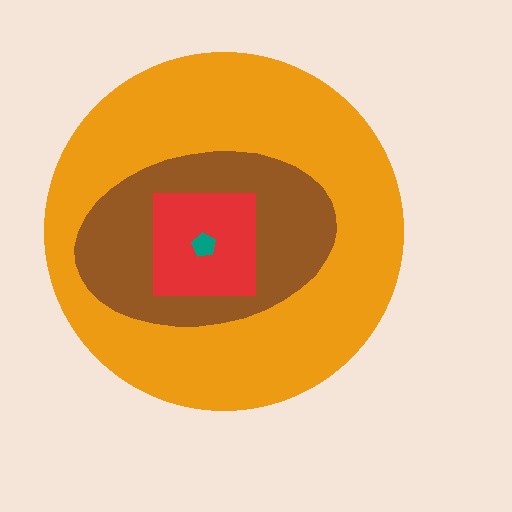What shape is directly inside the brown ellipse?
The red square.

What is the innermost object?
The teal pentagon.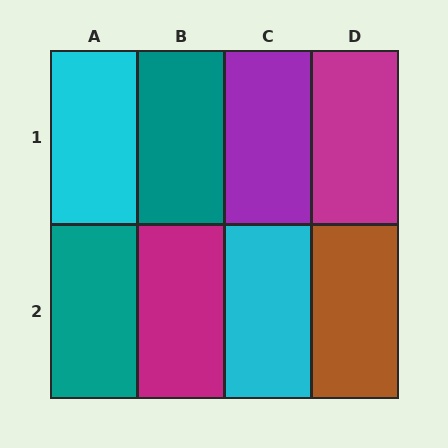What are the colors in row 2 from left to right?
Teal, magenta, cyan, brown.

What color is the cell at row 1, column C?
Purple.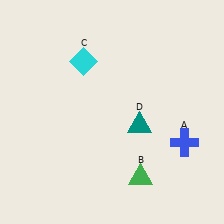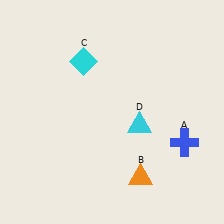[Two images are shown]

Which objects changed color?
B changed from green to orange. D changed from teal to cyan.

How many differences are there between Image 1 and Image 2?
There are 2 differences between the two images.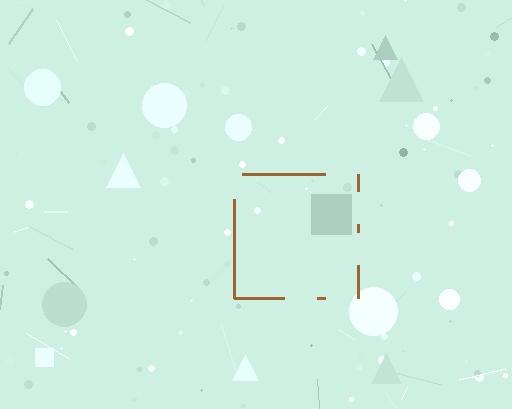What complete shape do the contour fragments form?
The contour fragments form a square.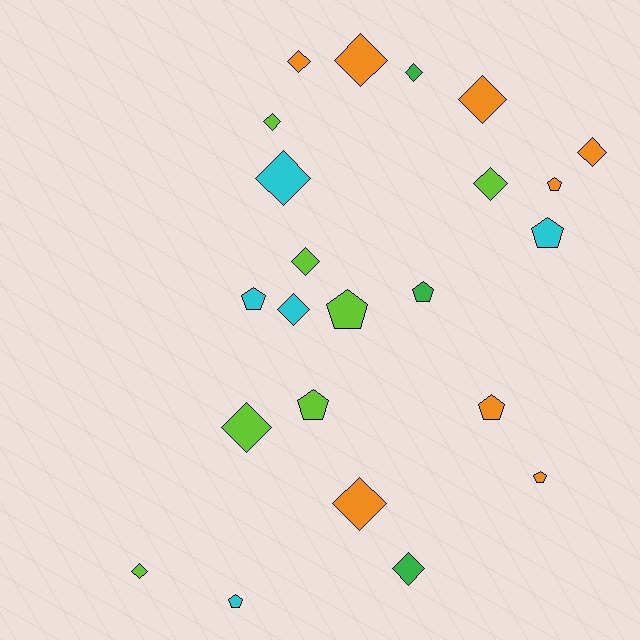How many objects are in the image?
There are 23 objects.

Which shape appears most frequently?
Diamond, with 14 objects.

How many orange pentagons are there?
There are 3 orange pentagons.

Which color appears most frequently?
Orange, with 8 objects.